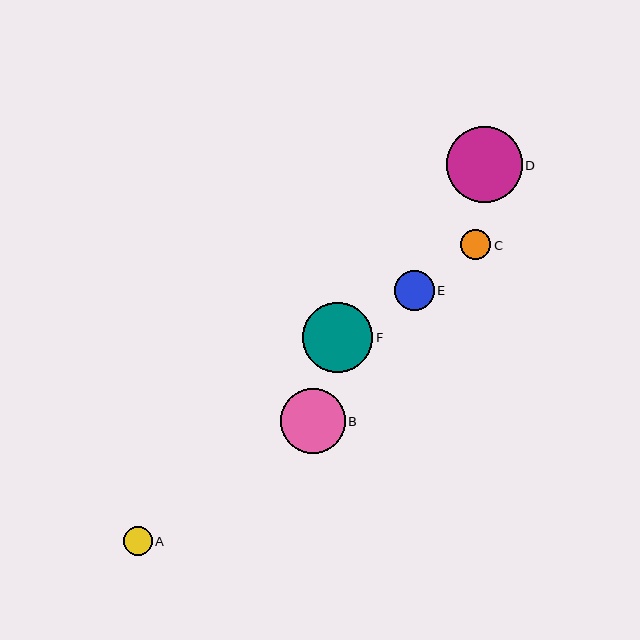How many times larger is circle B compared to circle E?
Circle B is approximately 1.7 times the size of circle E.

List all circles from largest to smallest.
From largest to smallest: D, F, B, E, C, A.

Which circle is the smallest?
Circle A is the smallest with a size of approximately 29 pixels.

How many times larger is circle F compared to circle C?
Circle F is approximately 2.3 times the size of circle C.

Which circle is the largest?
Circle D is the largest with a size of approximately 76 pixels.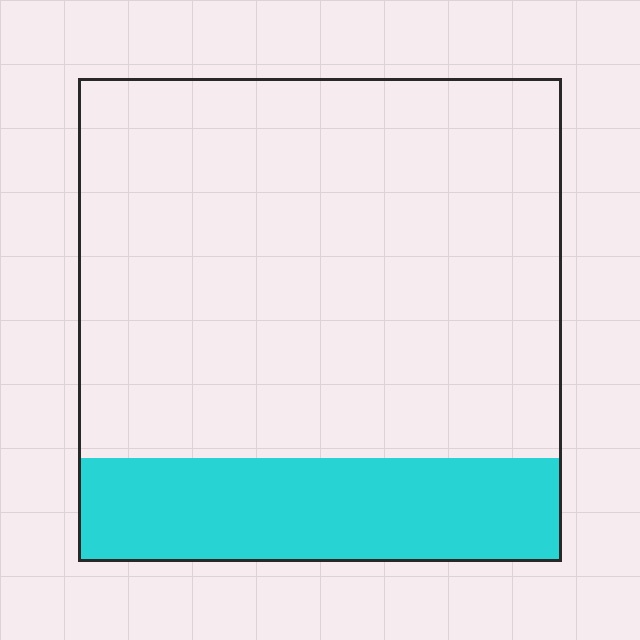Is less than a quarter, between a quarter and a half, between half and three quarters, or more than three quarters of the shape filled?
Less than a quarter.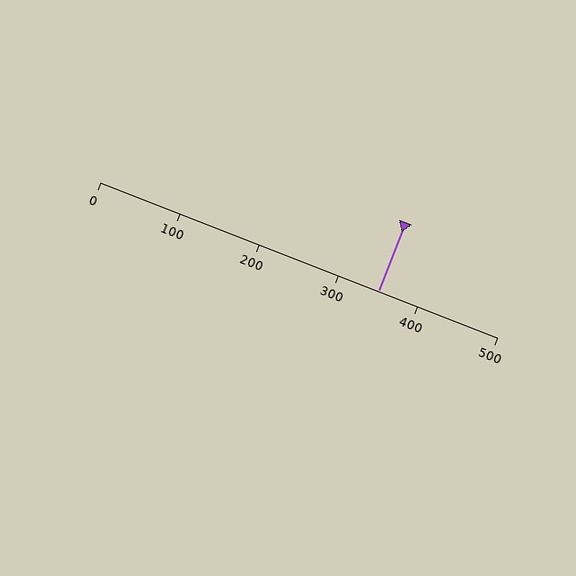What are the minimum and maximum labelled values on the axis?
The axis runs from 0 to 500.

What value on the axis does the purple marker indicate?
The marker indicates approximately 350.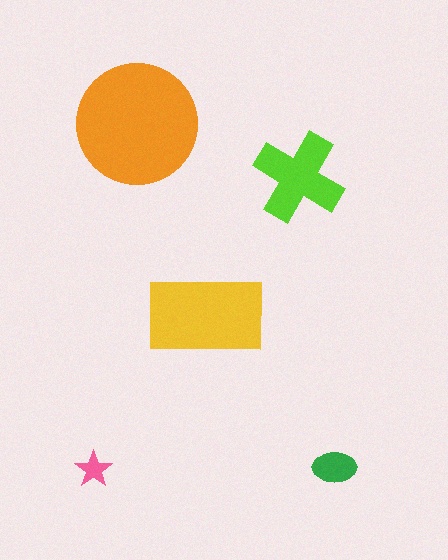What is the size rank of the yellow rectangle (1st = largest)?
2nd.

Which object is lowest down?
The pink star is bottommost.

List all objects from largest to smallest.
The orange circle, the yellow rectangle, the lime cross, the green ellipse, the pink star.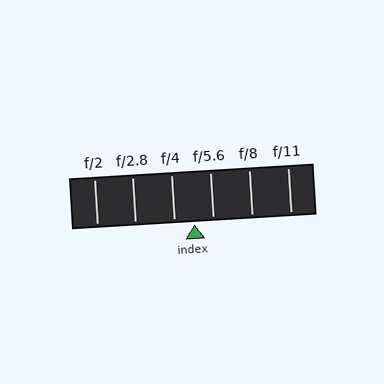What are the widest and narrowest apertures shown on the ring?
The widest aperture shown is f/2 and the narrowest is f/11.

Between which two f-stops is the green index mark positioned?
The index mark is between f/4 and f/5.6.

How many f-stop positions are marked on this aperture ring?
There are 6 f-stop positions marked.